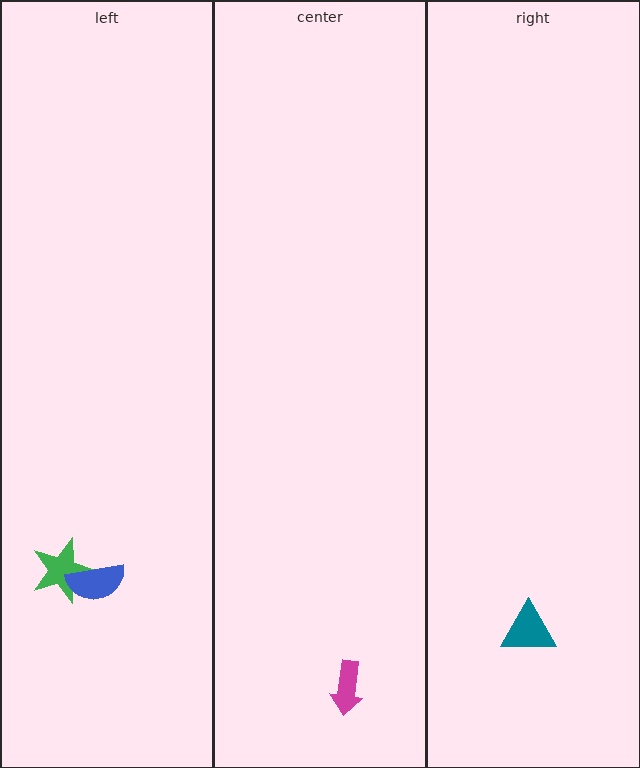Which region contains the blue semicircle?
The left region.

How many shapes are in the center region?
1.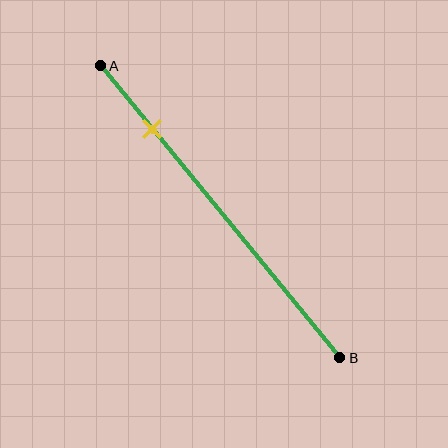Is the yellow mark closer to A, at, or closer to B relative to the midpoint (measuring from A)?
The yellow mark is closer to point A than the midpoint of segment AB.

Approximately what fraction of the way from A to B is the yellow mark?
The yellow mark is approximately 20% of the way from A to B.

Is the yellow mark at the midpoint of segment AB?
No, the mark is at about 20% from A, not at the 50% midpoint.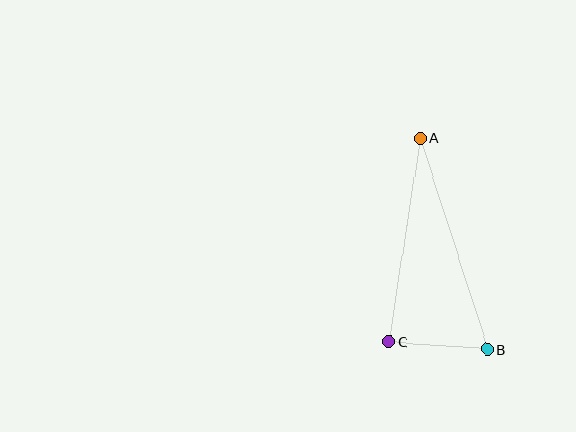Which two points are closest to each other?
Points B and C are closest to each other.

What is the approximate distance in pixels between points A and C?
The distance between A and C is approximately 207 pixels.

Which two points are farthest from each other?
Points A and B are farthest from each other.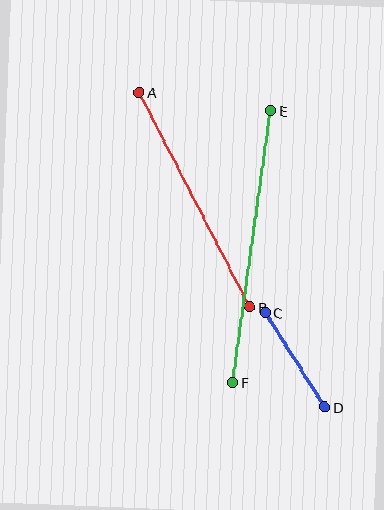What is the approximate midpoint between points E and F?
The midpoint is at approximately (252, 247) pixels.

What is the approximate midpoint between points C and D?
The midpoint is at approximately (295, 360) pixels.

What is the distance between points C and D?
The distance is approximately 112 pixels.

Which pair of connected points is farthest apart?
Points E and F are farthest apart.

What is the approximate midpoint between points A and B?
The midpoint is at approximately (194, 200) pixels.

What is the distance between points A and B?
The distance is approximately 241 pixels.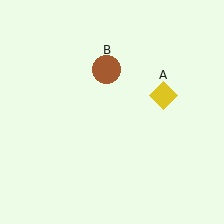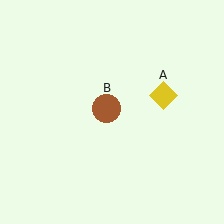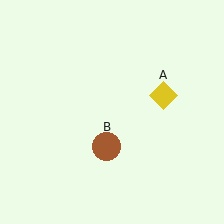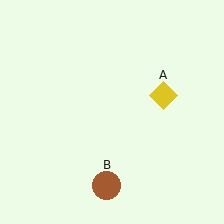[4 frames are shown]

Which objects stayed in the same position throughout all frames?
Yellow diamond (object A) remained stationary.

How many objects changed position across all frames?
1 object changed position: brown circle (object B).